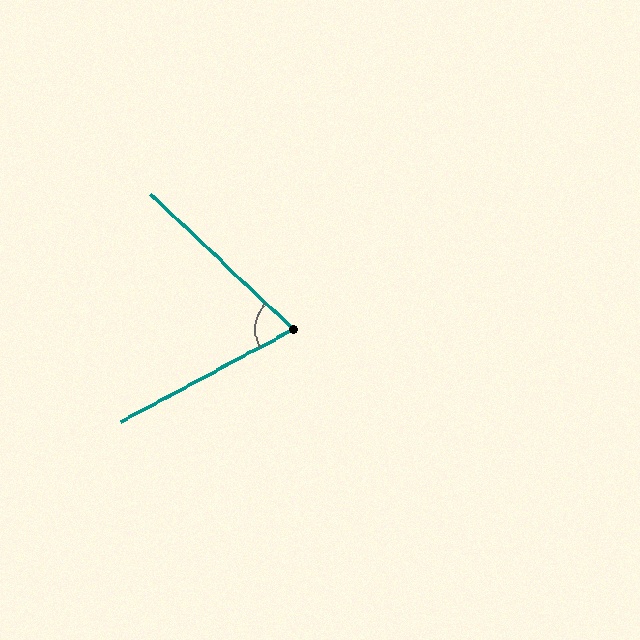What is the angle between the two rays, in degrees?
Approximately 72 degrees.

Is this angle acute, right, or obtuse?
It is acute.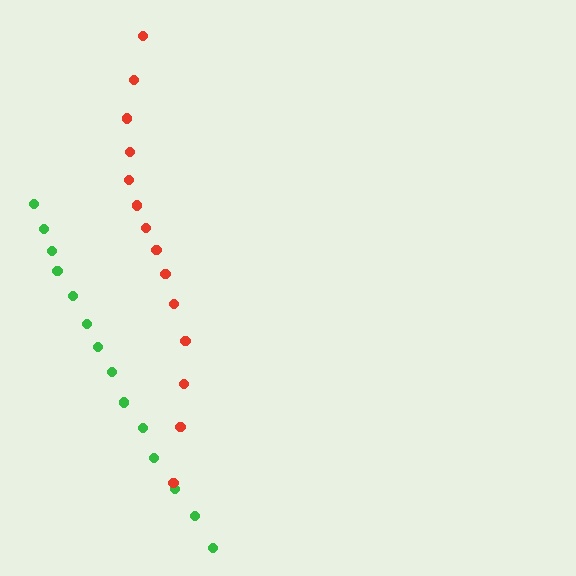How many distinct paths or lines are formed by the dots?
There are 2 distinct paths.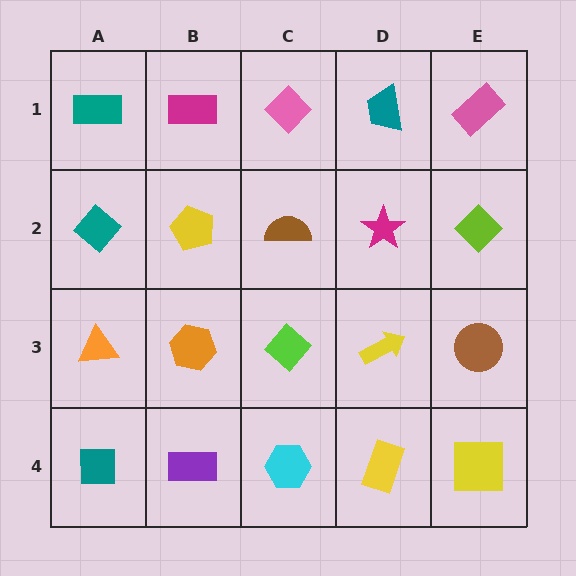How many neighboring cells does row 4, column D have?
3.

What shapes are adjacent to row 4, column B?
An orange hexagon (row 3, column B), a teal square (row 4, column A), a cyan hexagon (row 4, column C).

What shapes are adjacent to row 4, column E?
A brown circle (row 3, column E), a yellow rectangle (row 4, column D).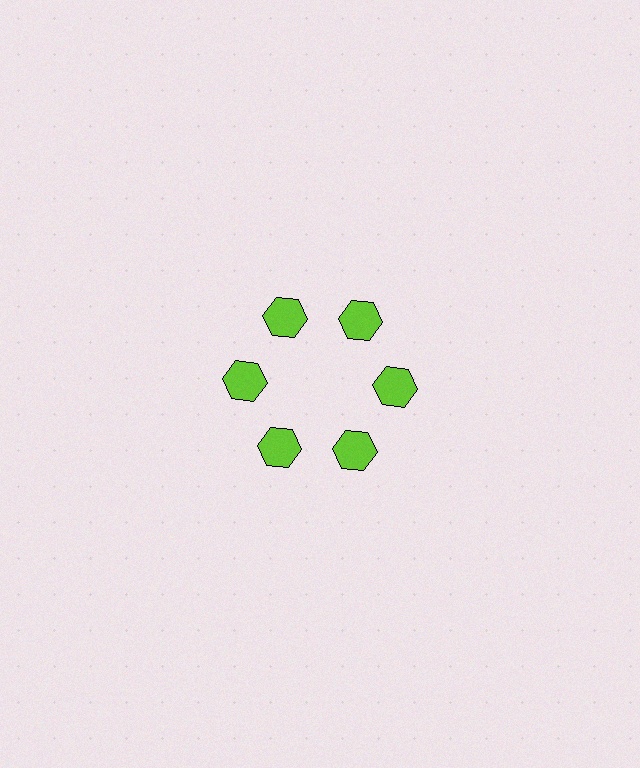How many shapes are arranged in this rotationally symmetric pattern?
There are 6 shapes, arranged in 6 groups of 1.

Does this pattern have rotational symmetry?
Yes, this pattern has 6-fold rotational symmetry. It looks the same after rotating 60 degrees around the center.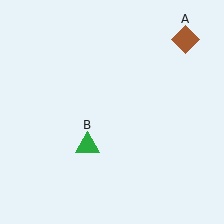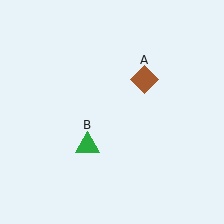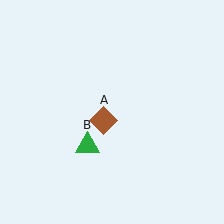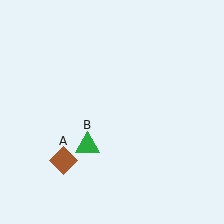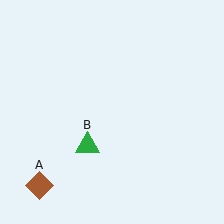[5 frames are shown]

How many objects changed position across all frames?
1 object changed position: brown diamond (object A).